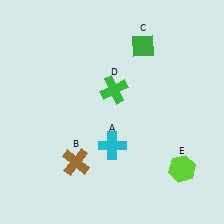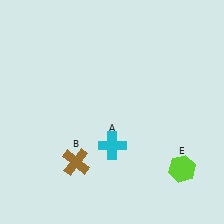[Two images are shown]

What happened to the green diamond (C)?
The green diamond (C) was removed in Image 2. It was in the top-right area of Image 1.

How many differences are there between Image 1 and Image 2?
There are 2 differences between the two images.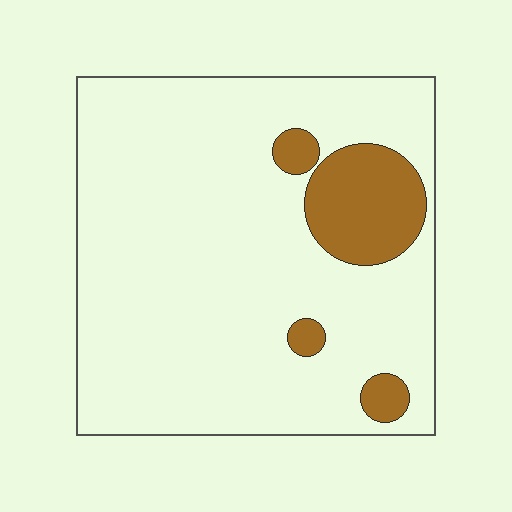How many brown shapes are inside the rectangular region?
4.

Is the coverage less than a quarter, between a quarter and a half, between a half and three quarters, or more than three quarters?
Less than a quarter.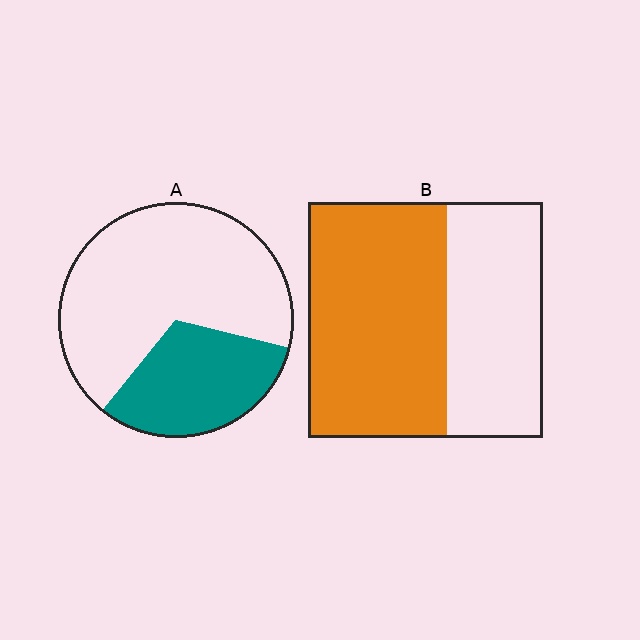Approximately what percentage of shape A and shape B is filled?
A is approximately 30% and B is approximately 60%.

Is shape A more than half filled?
No.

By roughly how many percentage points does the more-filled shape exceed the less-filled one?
By roughly 25 percentage points (B over A).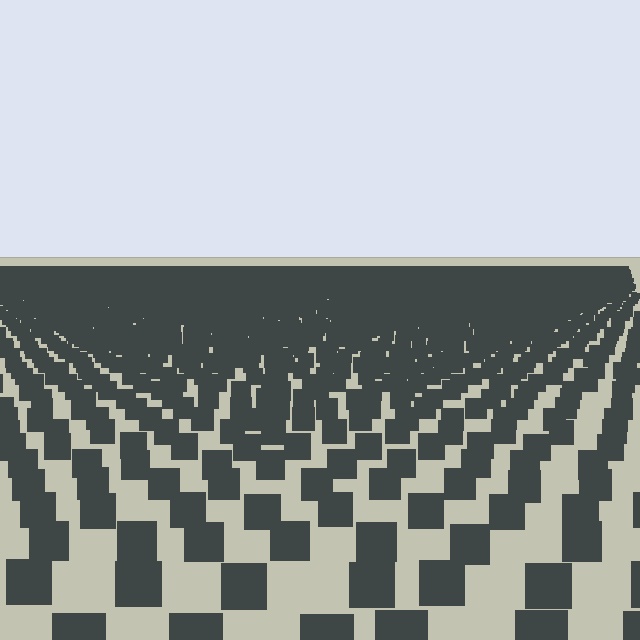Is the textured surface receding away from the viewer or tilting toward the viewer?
The surface is receding away from the viewer. Texture elements get smaller and denser toward the top.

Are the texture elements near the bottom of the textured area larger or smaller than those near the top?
Larger. Near the bottom, elements are closer to the viewer and appear at a bigger on-screen size.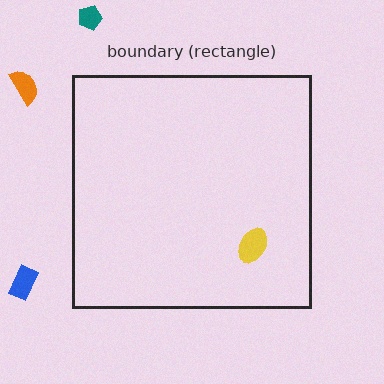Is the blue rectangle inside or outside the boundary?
Outside.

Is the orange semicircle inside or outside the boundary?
Outside.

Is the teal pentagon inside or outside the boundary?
Outside.